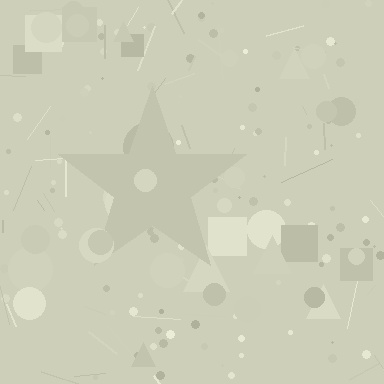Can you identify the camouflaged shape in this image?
The camouflaged shape is a star.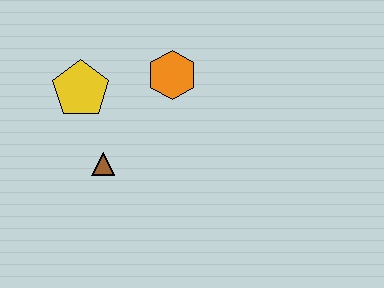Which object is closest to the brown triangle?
The yellow pentagon is closest to the brown triangle.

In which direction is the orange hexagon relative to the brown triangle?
The orange hexagon is above the brown triangle.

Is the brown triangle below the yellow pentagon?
Yes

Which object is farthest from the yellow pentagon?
The orange hexagon is farthest from the yellow pentagon.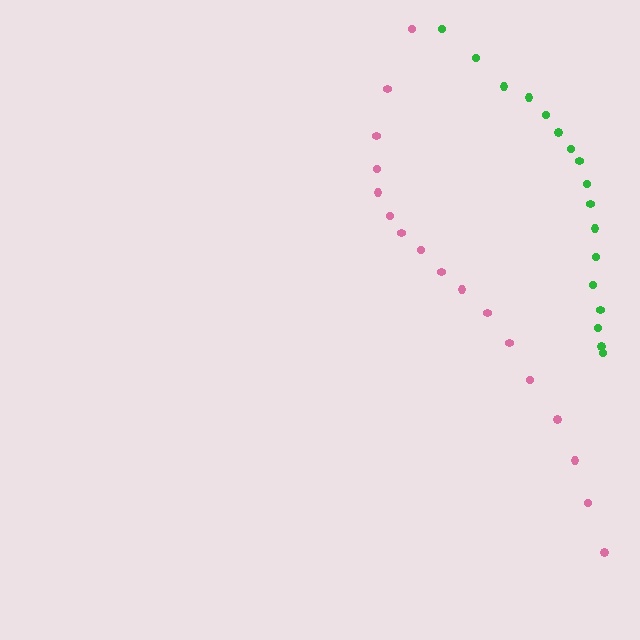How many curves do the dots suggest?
There are 2 distinct paths.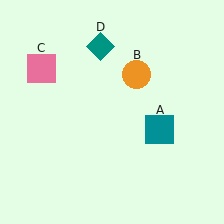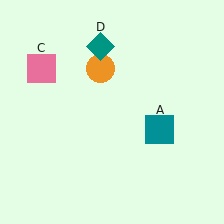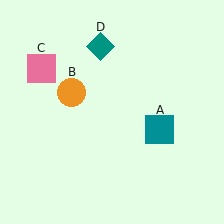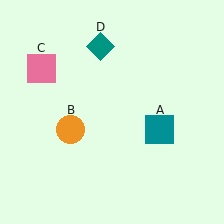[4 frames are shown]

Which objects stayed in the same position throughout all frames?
Teal square (object A) and pink square (object C) and teal diamond (object D) remained stationary.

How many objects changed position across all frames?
1 object changed position: orange circle (object B).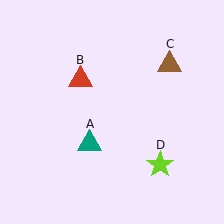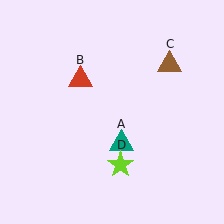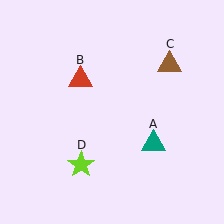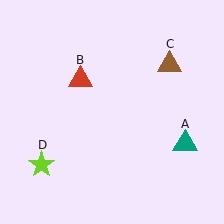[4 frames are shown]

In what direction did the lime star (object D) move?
The lime star (object D) moved left.